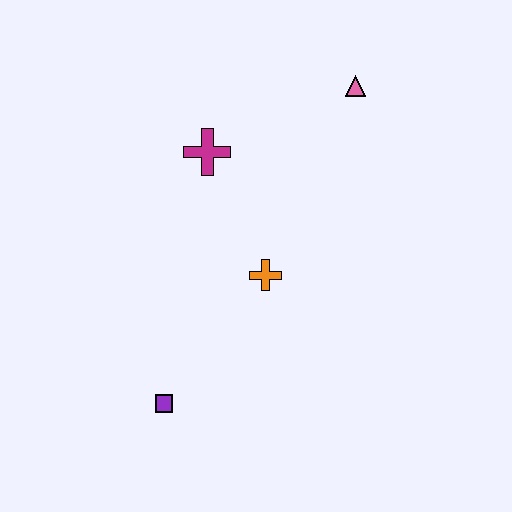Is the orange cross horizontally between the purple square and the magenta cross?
No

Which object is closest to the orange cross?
The magenta cross is closest to the orange cross.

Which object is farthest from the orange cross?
The pink triangle is farthest from the orange cross.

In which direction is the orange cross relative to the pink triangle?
The orange cross is below the pink triangle.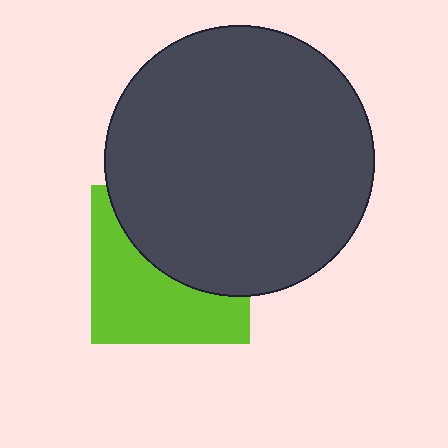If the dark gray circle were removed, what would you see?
You would see the complete lime square.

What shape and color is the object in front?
The object in front is a dark gray circle.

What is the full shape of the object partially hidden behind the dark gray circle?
The partially hidden object is a lime square.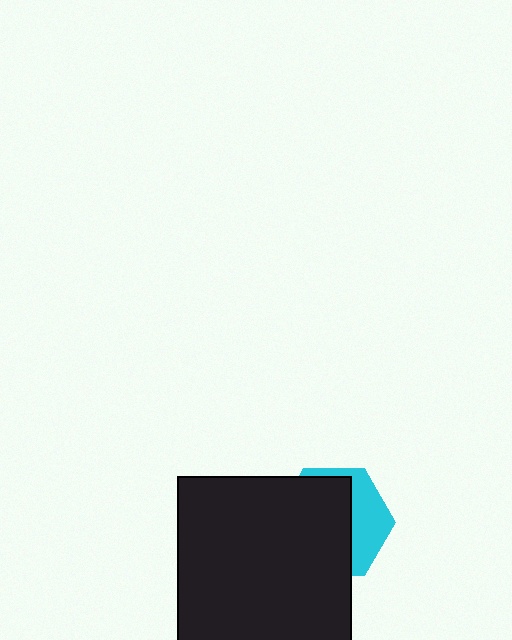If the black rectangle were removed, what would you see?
You would see the complete cyan hexagon.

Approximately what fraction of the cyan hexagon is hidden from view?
Roughly 65% of the cyan hexagon is hidden behind the black rectangle.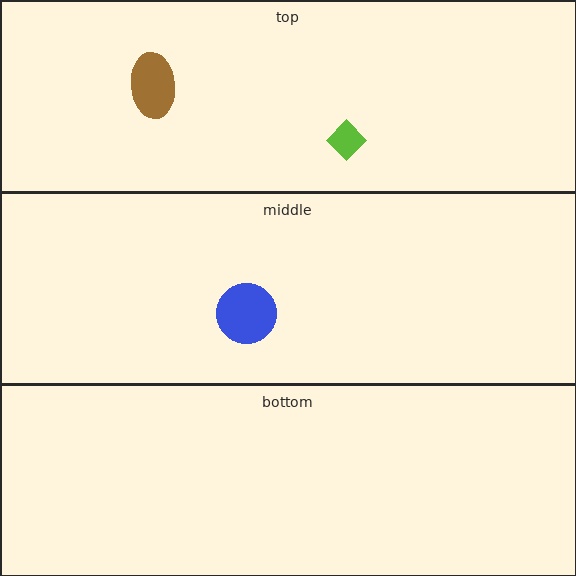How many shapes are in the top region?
2.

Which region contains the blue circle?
The middle region.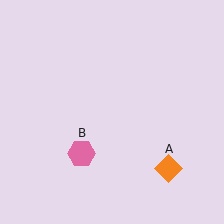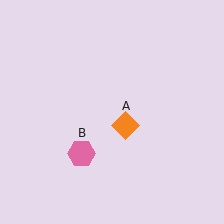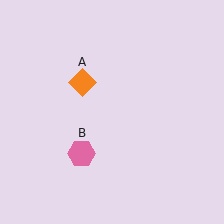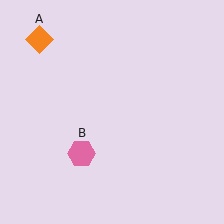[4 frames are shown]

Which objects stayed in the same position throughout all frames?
Pink hexagon (object B) remained stationary.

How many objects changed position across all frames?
1 object changed position: orange diamond (object A).